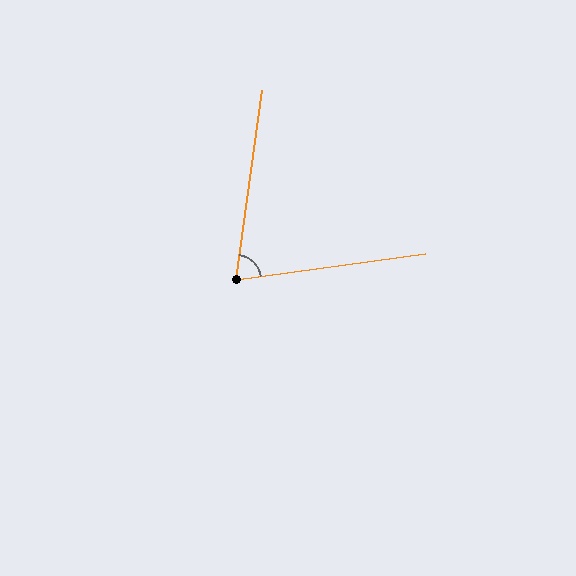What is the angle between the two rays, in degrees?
Approximately 74 degrees.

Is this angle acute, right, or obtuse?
It is acute.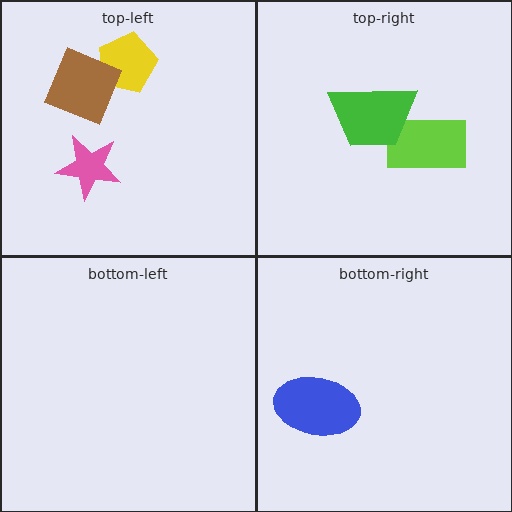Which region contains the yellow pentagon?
The top-left region.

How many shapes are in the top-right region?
2.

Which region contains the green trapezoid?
The top-right region.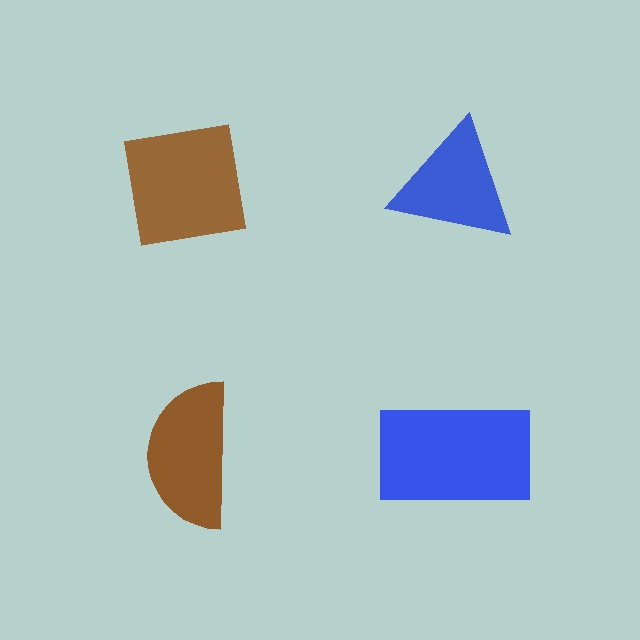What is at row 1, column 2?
A blue triangle.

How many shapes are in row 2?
2 shapes.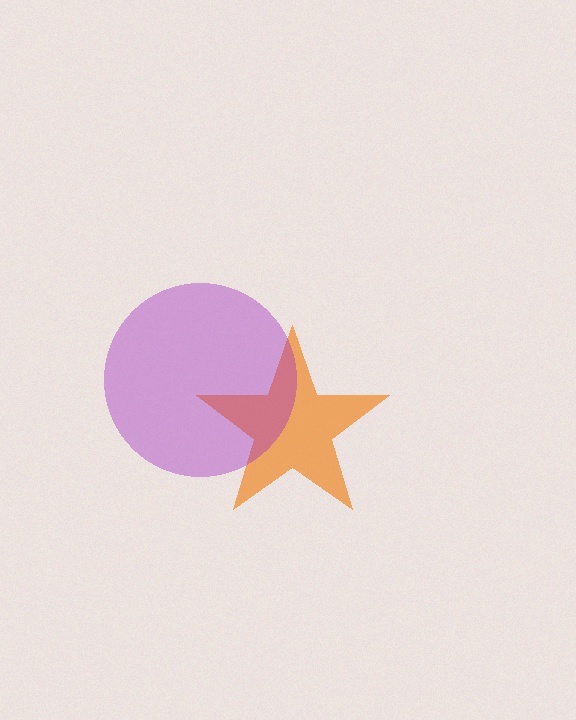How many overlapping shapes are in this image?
There are 2 overlapping shapes in the image.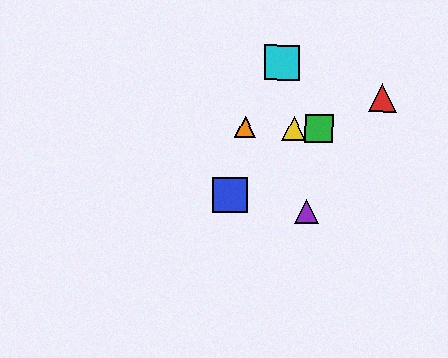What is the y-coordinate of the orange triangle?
The orange triangle is at y≈127.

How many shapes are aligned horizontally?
3 shapes (the green square, the yellow triangle, the orange triangle) are aligned horizontally.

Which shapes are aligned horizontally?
The green square, the yellow triangle, the orange triangle are aligned horizontally.